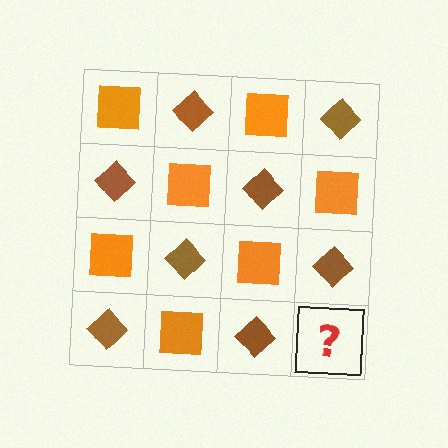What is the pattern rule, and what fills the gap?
The rule is that it alternates orange square and brown diamond in a checkerboard pattern. The gap should be filled with an orange square.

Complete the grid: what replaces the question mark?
The question mark should be replaced with an orange square.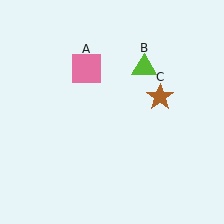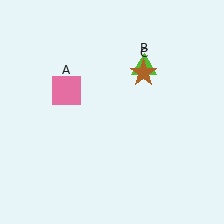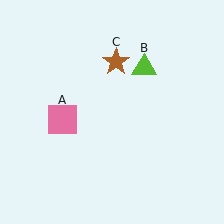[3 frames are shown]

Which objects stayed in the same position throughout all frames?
Lime triangle (object B) remained stationary.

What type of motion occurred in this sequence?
The pink square (object A), brown star (object C) rotated counterclockwise around the center of the scene.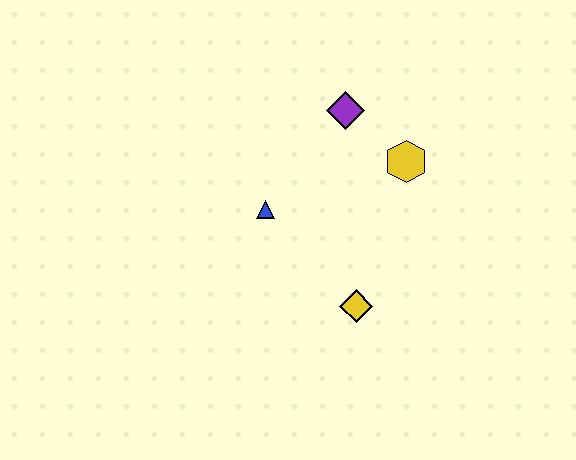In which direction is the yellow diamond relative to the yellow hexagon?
The yellow diamond is below the yellow hexagon.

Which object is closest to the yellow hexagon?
The purple diamond is closest to the yellow hexagon.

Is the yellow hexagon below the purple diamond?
Yes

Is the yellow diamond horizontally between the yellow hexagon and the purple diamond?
Yes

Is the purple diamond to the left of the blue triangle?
No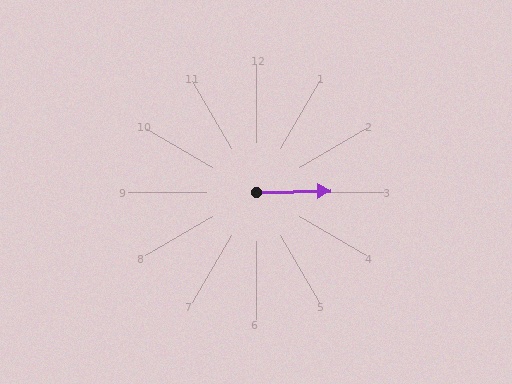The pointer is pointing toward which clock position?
Roughly 3 o'clock.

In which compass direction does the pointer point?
East.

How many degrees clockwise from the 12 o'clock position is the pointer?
Approximately 89 degrees.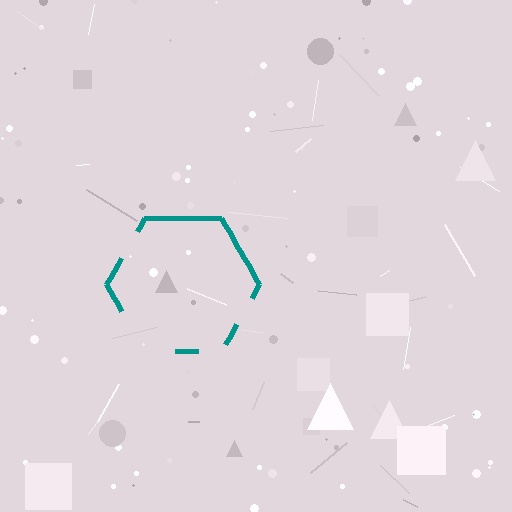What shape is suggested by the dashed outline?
The dashed outline suggests a hexagon.